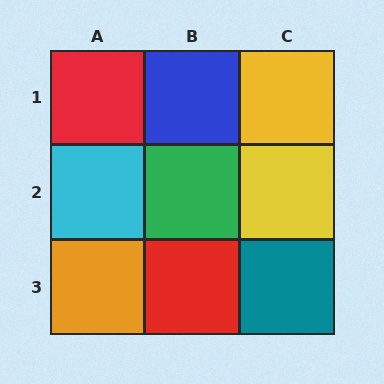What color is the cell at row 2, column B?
Green.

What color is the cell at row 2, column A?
Cyan.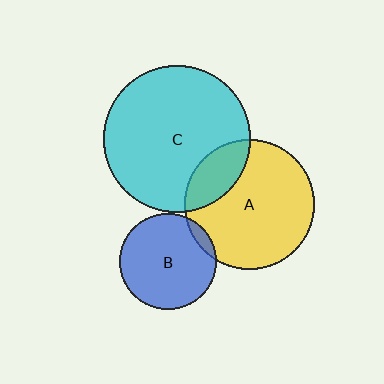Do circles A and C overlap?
Yes.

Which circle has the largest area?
Circle C (cyan).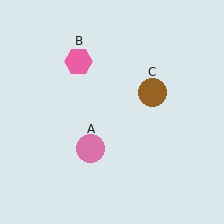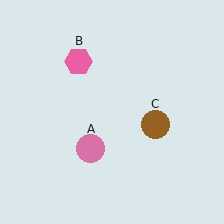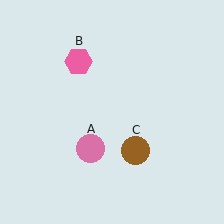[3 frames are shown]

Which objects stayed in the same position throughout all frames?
Pink circle (object A) and pink hexagon (object B) remained stationary.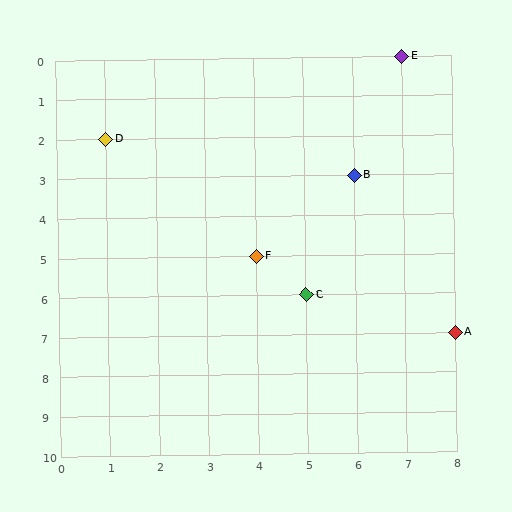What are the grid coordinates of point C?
Point C is at grid coordinates (5, 6).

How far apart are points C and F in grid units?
Points C and F are 1 column and 1 row apart (about 1.4 grid units diagonally).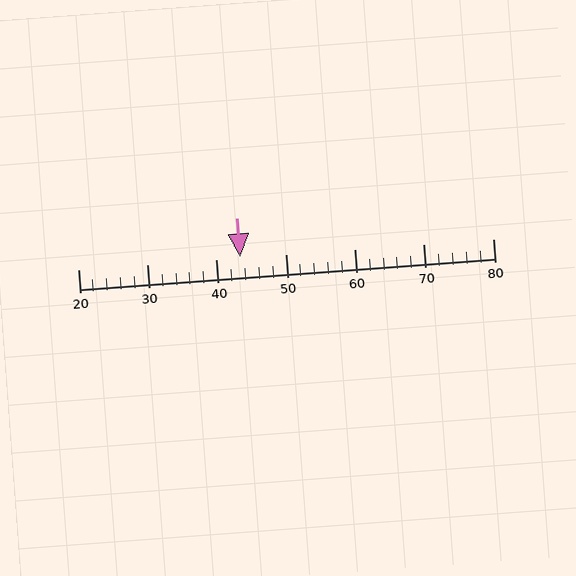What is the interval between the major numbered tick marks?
The major tick marks are spaced 10 units apart.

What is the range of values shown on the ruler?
The ruler shows values from 20 to 80.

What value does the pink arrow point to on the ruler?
The pink arrow points to approximately 43.